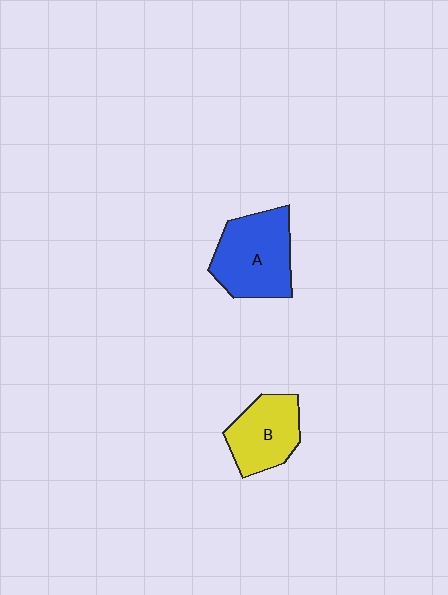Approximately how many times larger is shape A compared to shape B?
Approximately 1.3 times.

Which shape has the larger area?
Shape A (blue).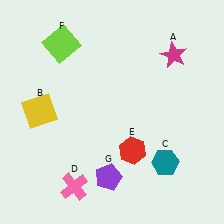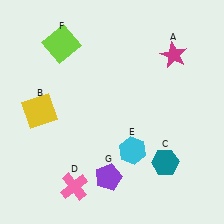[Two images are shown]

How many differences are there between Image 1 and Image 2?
There is 1 difference between the two images.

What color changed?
The hexagon (E) changed from red in Image 1 to cyan in Image 2.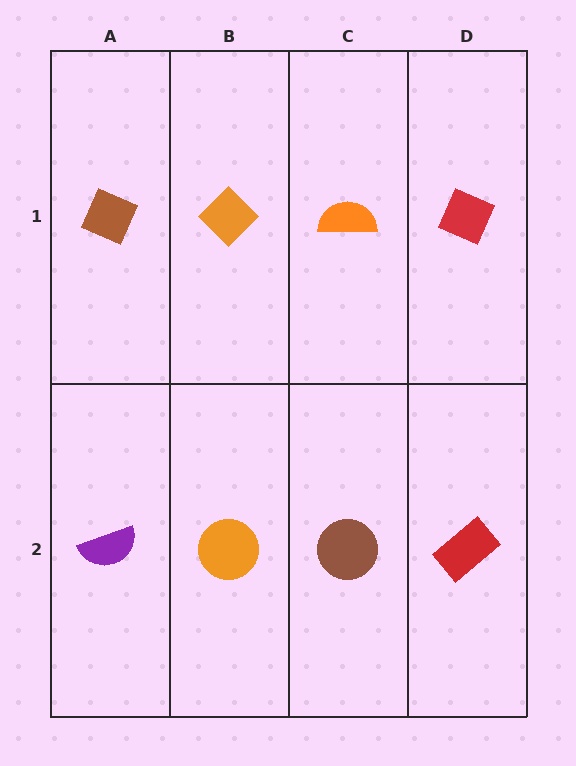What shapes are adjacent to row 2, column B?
An orange diamond (row 1, column B), a purple semicircle (row 2, column A), a brown circle (row 2, column C).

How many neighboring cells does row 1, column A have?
2.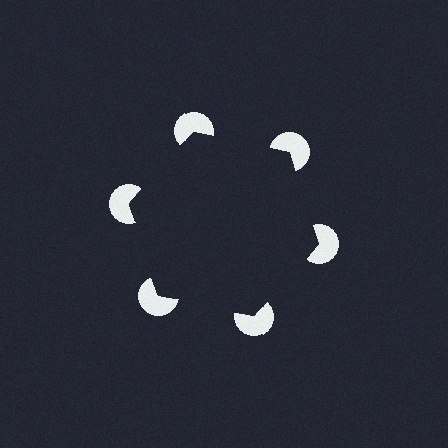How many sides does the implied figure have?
6 sides.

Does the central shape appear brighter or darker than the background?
It typically appears slightly darker than the background, even though no actual brightness change is drawn.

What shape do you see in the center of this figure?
An illusory hexagon — its edges are inferred from the aligned wedge cuts in the pac-man discs, not physically drawn.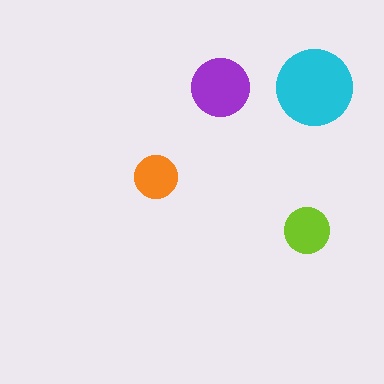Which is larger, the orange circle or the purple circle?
The purple one.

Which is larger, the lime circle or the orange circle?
The lime one.